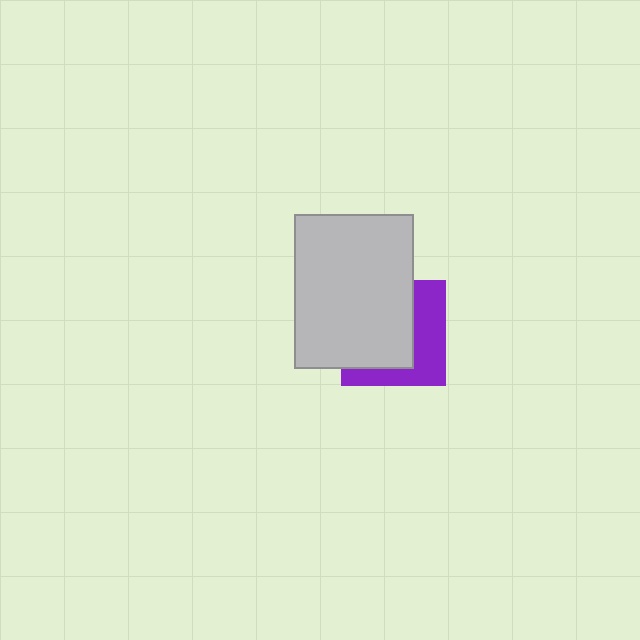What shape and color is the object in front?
The object in front is a light gray rectangle.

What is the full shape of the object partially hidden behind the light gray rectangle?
The partially hidden object is a purple square.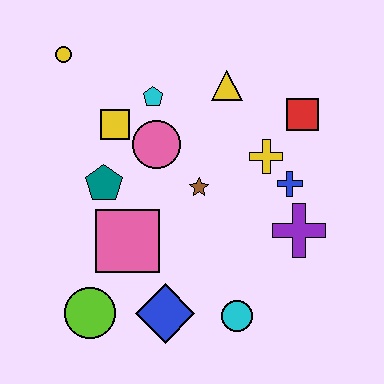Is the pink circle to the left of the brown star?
Yes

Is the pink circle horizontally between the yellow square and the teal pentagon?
No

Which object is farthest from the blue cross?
The yellow circle is farthest from the blue cross.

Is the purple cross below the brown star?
Yes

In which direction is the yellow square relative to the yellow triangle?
The yellow square is to the left of the yellow triangle.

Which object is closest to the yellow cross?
The blue cross is closest to the yellow cross.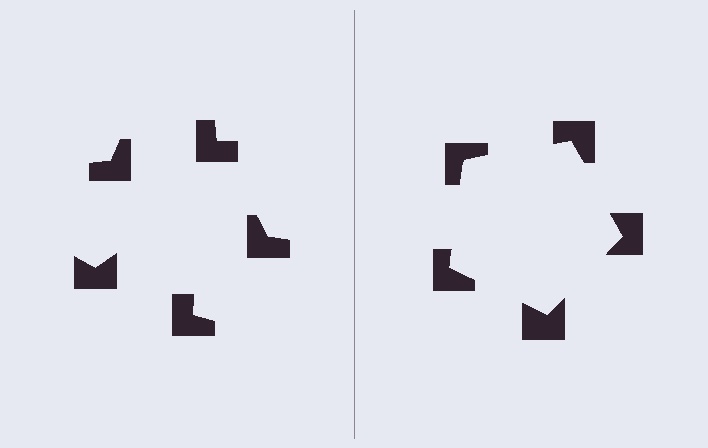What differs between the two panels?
The notched squares are positioned identically on both sides; only the wedge orientations differ. On the right they align to a pentagon; on the left they are misaligned.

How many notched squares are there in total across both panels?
10 — 5 on each side.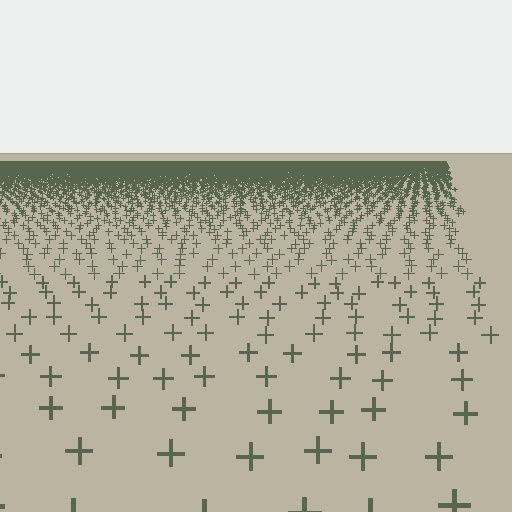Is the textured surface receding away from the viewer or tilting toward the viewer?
The surface is receding away from the viewer. Texture elements get smaller and denser toward the top.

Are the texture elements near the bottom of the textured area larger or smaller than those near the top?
Larger. Near the bottom, elements are closer to the viewer and appear at a bigger on-screen size.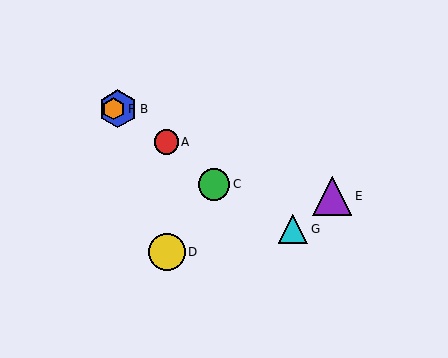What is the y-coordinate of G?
Object G is at y≈229.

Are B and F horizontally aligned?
Yes, both are at y≈109.